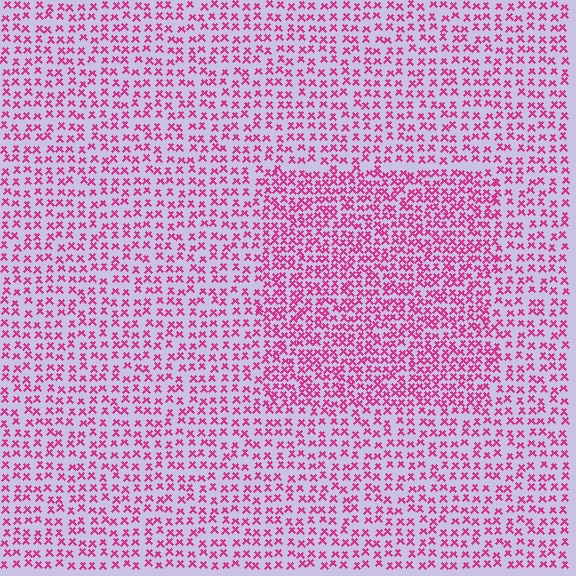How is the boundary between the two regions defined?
The boundary is defined by a change in element density (approximately 1.7x ratio). All elements are the same color, size, and shape.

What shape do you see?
I see a rectangle.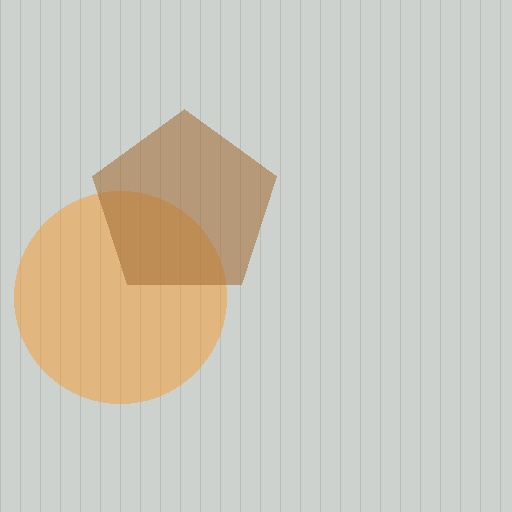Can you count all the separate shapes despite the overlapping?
Yes, there are 2 separate shapes.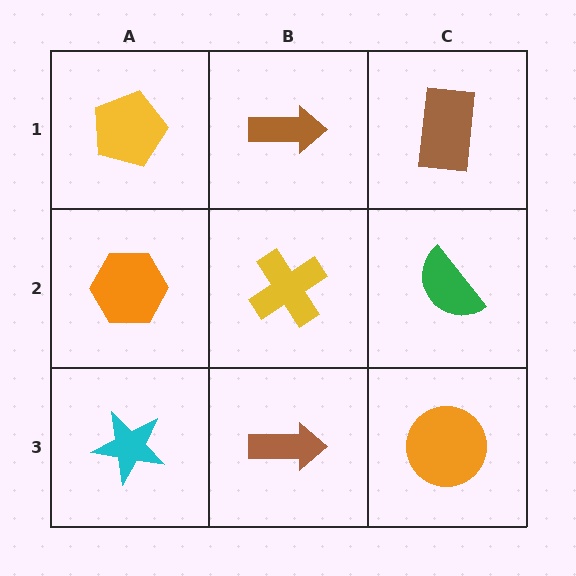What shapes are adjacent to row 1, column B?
A yellow cross (row 2, column B), a yellow pentagon (row 1, column A), a brown rectangle (row 1, column C).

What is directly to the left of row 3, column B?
A cyan star.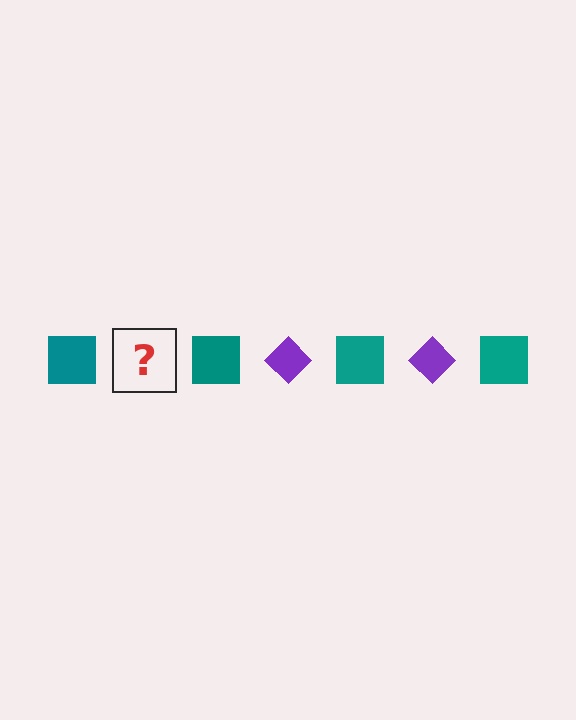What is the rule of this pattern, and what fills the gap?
The rule is that the pattern alternates between teal square and purple diamond. The gap should be filled with a purple diamond.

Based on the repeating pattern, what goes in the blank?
The blank should be a purple diamond.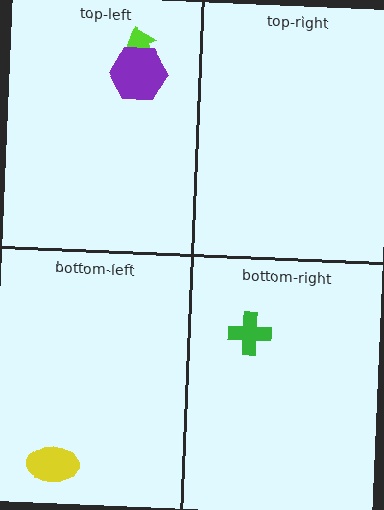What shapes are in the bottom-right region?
The green cross.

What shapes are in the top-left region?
The lime arrow, the purple hexagon.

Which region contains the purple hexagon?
The top-left region.